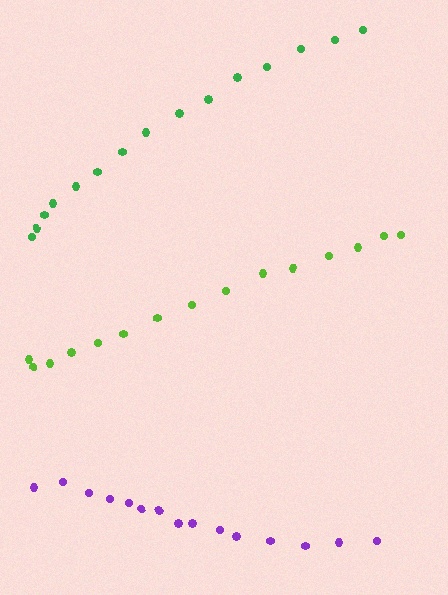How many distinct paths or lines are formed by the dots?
There are 3 distinct paths.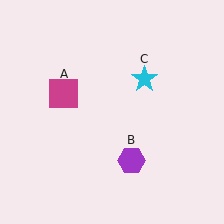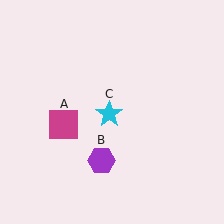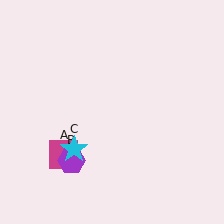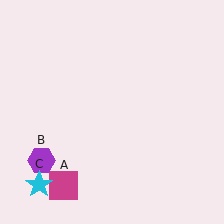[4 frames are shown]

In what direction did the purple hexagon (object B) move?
The purple hexagon (object B) moved left.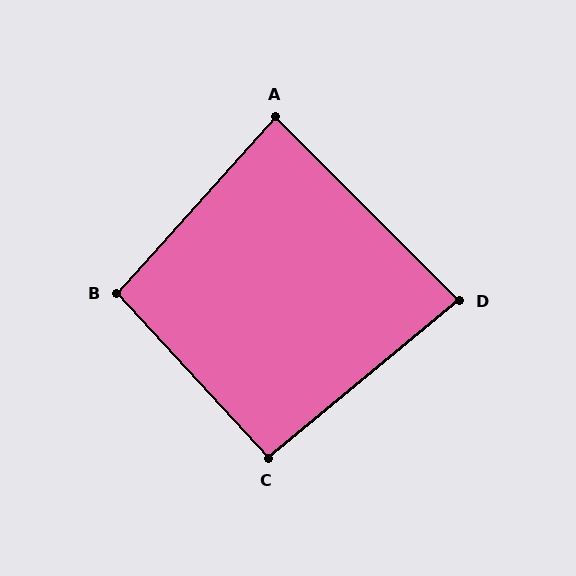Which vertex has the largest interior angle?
B, at approximately 95 degrees.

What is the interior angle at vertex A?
Approximately 87 degrees (approximately right).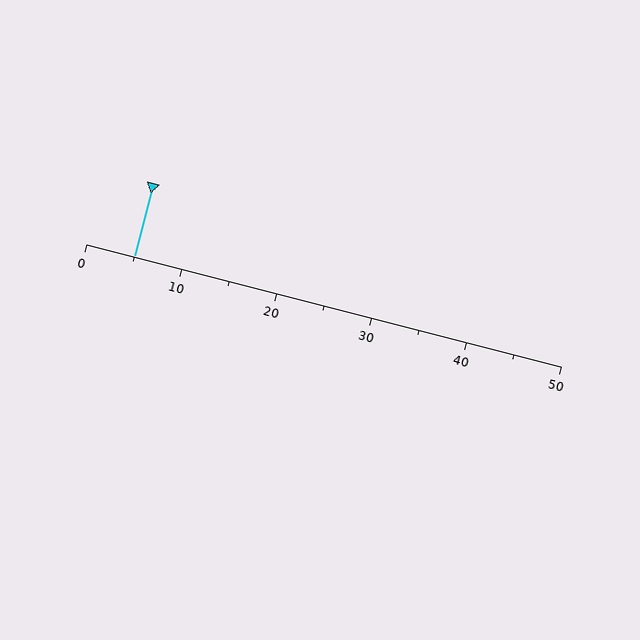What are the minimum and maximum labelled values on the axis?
The axis runs from 0 to 50.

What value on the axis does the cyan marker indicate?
The marker indicates approximately 5.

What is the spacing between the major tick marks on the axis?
The major ticks are spaced 10 apart.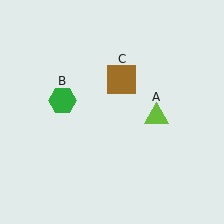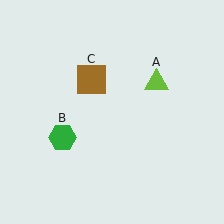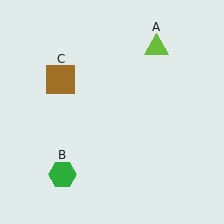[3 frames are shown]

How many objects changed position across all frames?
3 objects changed position: lime triangle (object A), green hexagon (object B), brown square (object C).